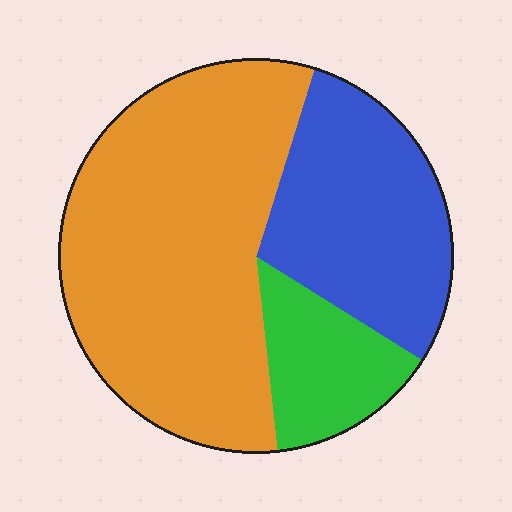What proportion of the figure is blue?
Blue covers 29% of the figure.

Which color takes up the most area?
Orange, at roughly 55%.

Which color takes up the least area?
Green, at roughly 15%.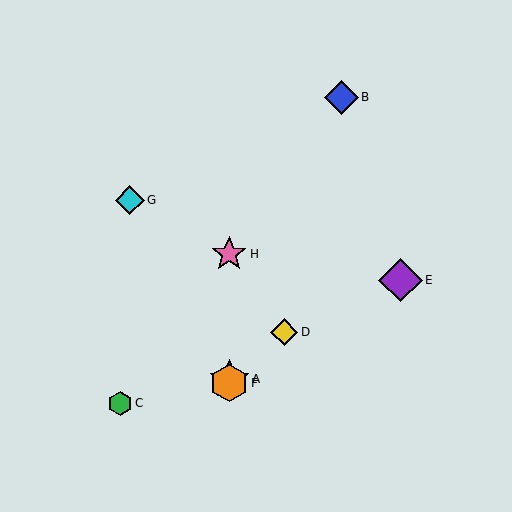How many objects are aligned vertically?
3 objects (A, F, H) are aligned vertically.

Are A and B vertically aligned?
No, A is at x≈229 and B is at x≈341.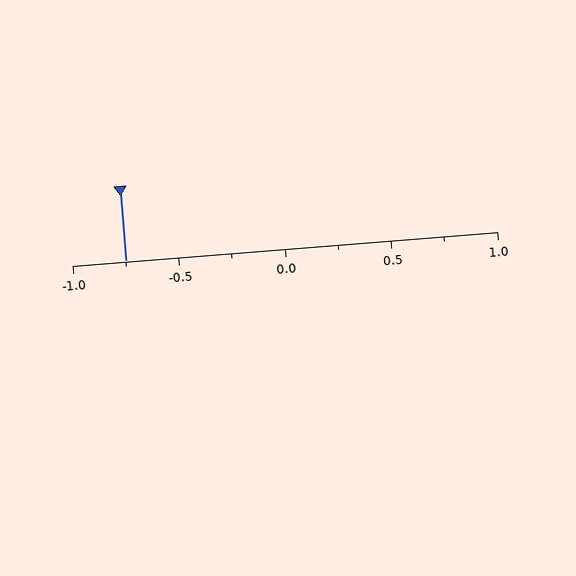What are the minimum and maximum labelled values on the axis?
The axis runs from -1.0 to 1.0.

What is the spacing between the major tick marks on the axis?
The major ticks are spaced 0.5 apart.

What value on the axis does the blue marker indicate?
The marker indicates approximately -0.75.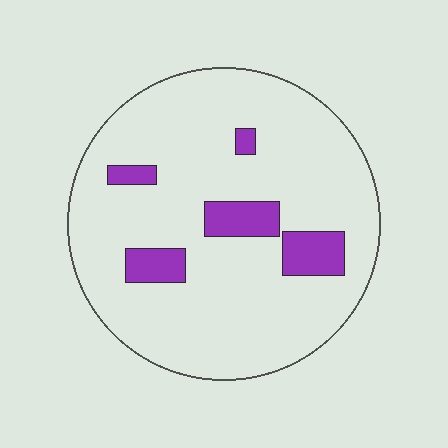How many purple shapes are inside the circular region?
5.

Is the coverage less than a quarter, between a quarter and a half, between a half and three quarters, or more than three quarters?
Less than a quarter.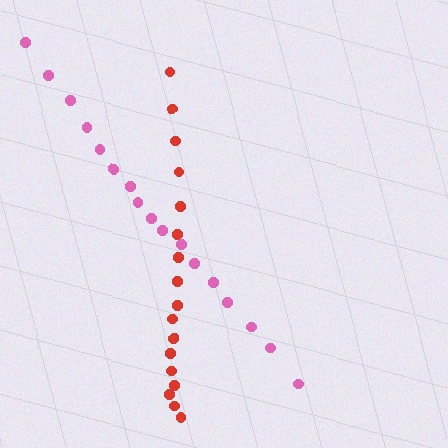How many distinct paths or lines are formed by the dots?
There are 2 distinct paths.